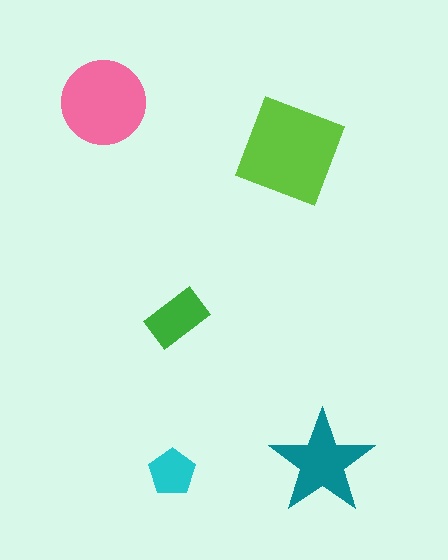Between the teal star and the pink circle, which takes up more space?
The pink circle.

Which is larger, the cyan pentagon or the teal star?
The teal star.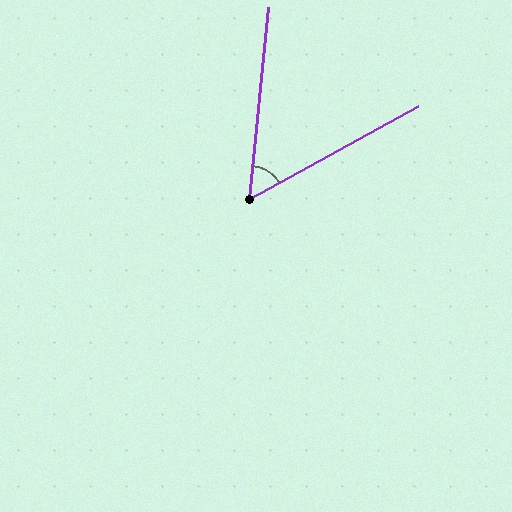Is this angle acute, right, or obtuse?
It is acute.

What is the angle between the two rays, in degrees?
Approximately 55 degrees.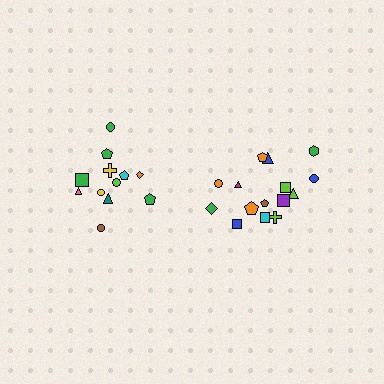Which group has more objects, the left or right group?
The right group.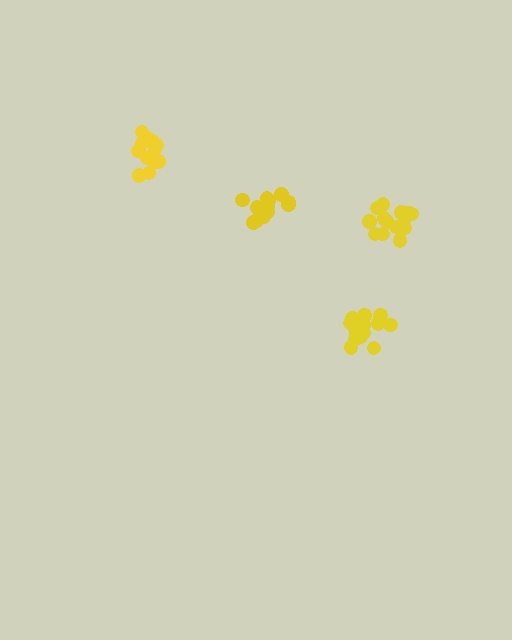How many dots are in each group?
Group 1: 15 dots, Group 2: 15 dots, Group 3: 15 dots, Group 4: 12 dots (57 total).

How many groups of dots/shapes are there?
There are 4 groups.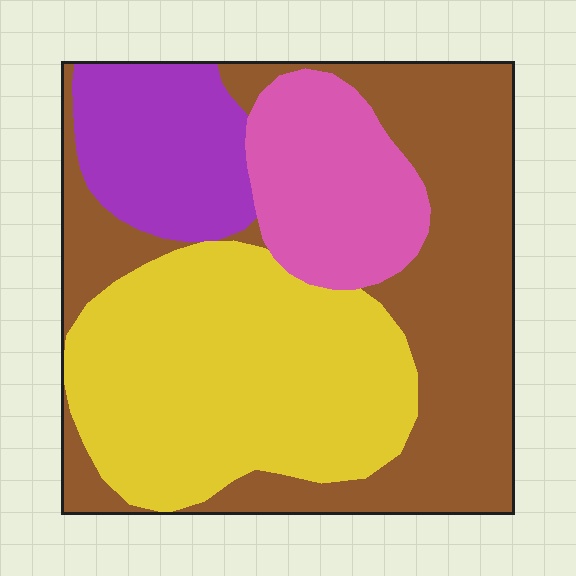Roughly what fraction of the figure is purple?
Purple takes up about one eighth (1/8) of the figure.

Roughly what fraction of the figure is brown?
Brown takes up about three eighths (3/8) of the figure.